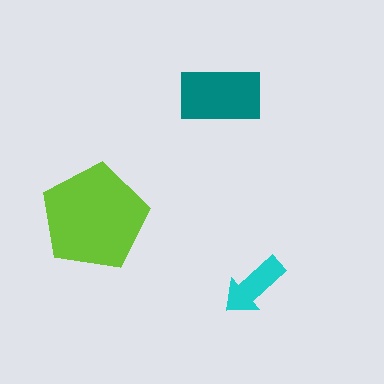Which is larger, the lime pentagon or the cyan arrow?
The lime pentagon.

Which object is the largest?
The lime pentagon.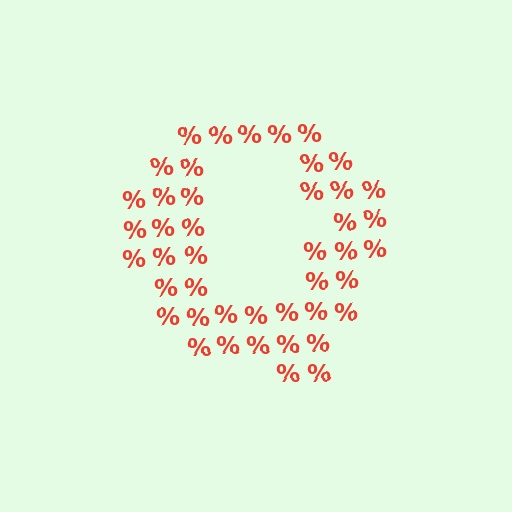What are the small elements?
The small elements are percent signs.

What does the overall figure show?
The overall figure shows the letter Q.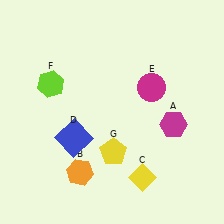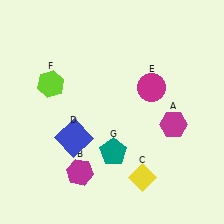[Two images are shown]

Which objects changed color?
B changed from orange to magenta. G changed from yellow to teal.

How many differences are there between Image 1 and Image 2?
There are 2 differences between the two images.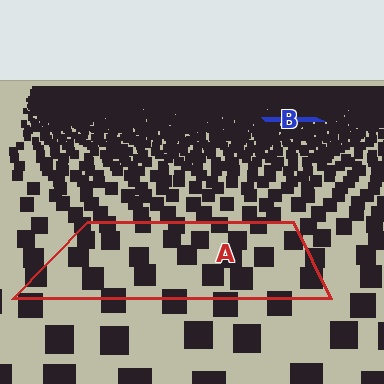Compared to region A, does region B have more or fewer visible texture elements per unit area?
Region B has more texture elements per unit area — they are packed more densely because it is farther away.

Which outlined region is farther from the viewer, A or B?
Region B is farther from the viewer — the texture elements inside it appear smaller and more densely packed.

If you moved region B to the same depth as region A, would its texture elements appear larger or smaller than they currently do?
They would appear larger. At a closer depth, the same texture elements are projected at a bigger on-screen size.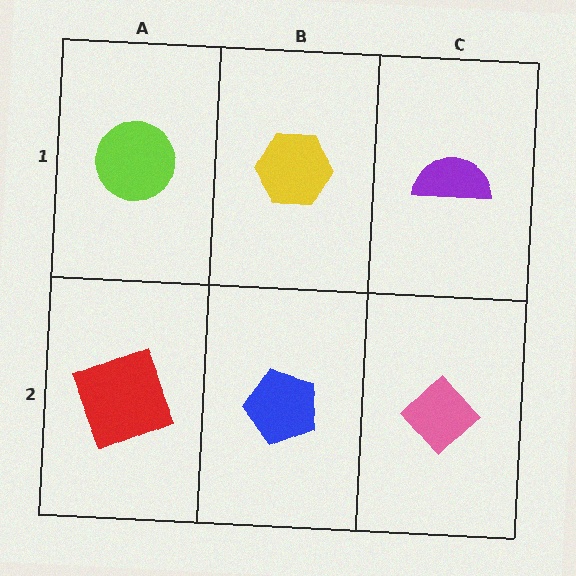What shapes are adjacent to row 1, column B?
A blue pentagon (row 2, column B), a lime circle (row 1, column A), a purple semicircle (row 1, column C).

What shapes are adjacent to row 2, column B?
A yellow hexagon (row 1, column B), a red square (row 2, column A), a pink diamond (row 2, column C).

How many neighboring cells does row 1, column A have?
2.